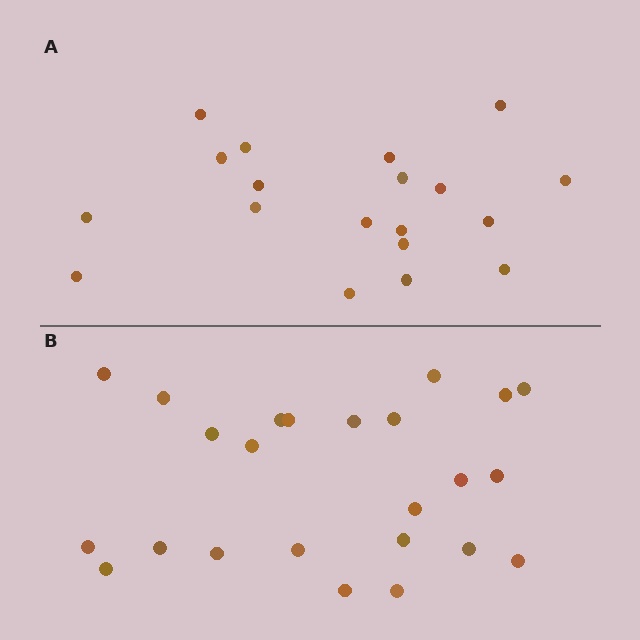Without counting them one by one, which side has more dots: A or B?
Region B (the bottom region) has more dots.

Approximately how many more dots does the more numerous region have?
Region B has about 5 more dots than region A.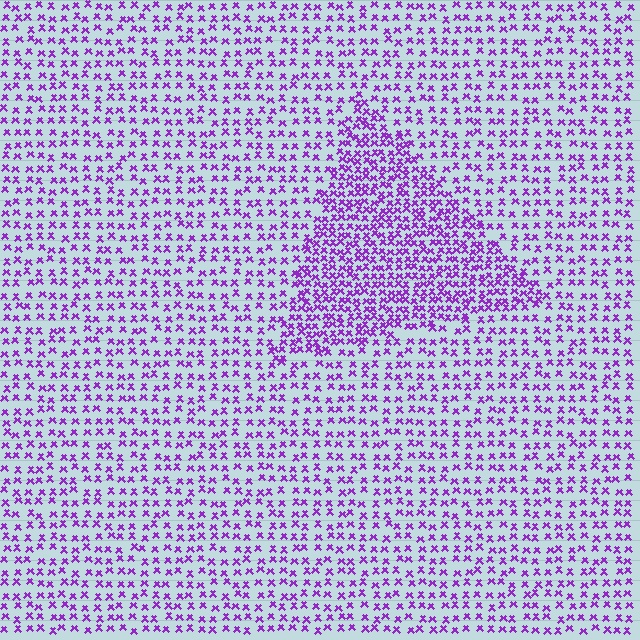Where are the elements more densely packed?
The elements are more densely packed inside the triangle boundary.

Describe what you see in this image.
The image contains small purple elements arranged at two different densities. A triangle-shaped region is visible where the elements are more densely packed than the surrounding area.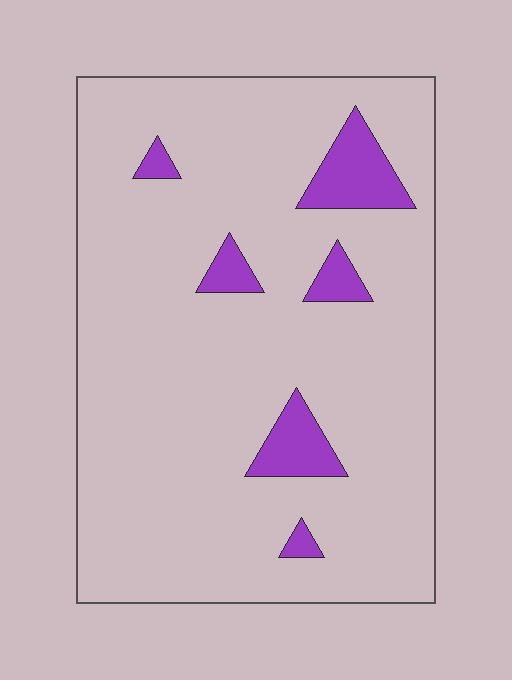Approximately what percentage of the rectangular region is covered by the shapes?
Approximately 10%.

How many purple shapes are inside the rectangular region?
6.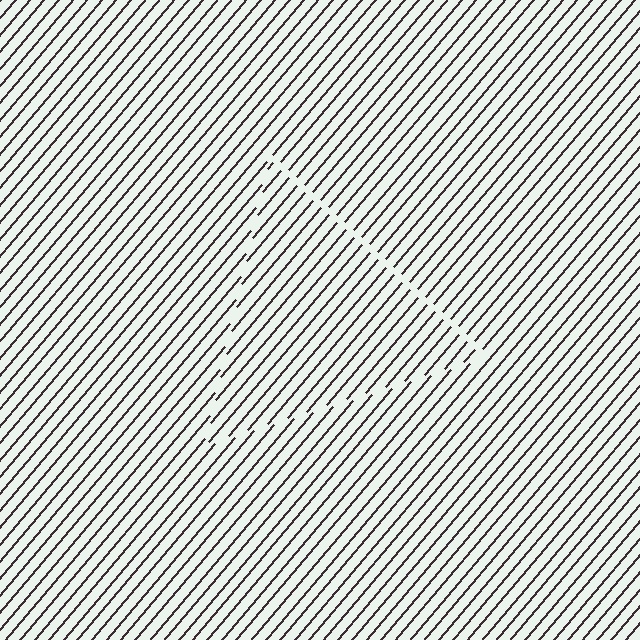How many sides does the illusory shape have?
3 sides — the line-ends trace a triangle.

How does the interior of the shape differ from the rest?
The interior of the shape contains the same grating, shifted by half a period — the contour is defined by the phase discontinuity where line-ends from the inner and outer gratings abut.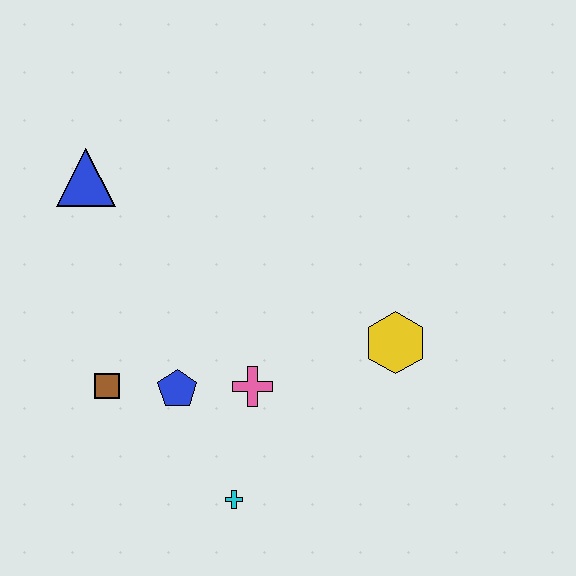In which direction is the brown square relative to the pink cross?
The brown square is to the left of the pink cross.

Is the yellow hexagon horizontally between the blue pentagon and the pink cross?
No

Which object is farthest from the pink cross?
The blue triangle is farthest from the pink cross.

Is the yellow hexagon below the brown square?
No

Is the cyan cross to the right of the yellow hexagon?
No